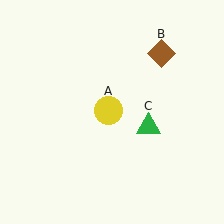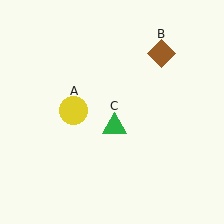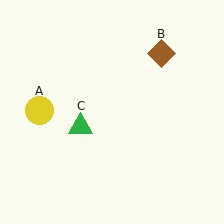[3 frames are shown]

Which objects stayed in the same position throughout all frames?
Brown diamond (object B) remained stationary.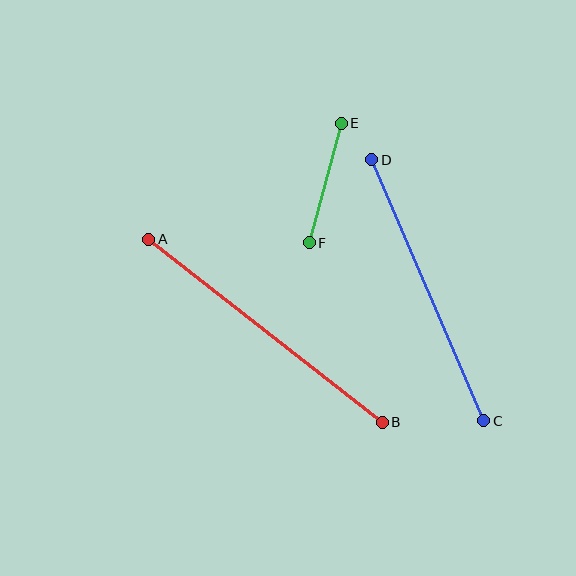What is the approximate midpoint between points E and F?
The midpoint is at approximately (325, 183) pixels.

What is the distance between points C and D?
The distance is approximately 284 pixels.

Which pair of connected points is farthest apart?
Points A and B are farthest apart.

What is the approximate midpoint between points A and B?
The midpoint is at approximately (265, 331) pixels.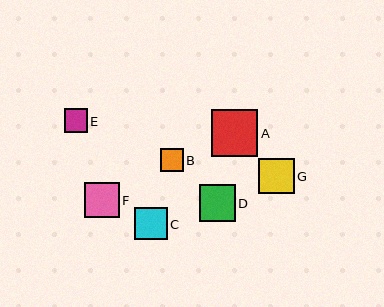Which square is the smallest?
Square B is the smallest with a size of approximately 23 pixels.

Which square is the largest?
Square A is the largest with a size of approximately 47 pixels.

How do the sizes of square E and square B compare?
Square E and square B are approximately the same size.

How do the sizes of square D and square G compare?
Square D and square G are approximately the same size.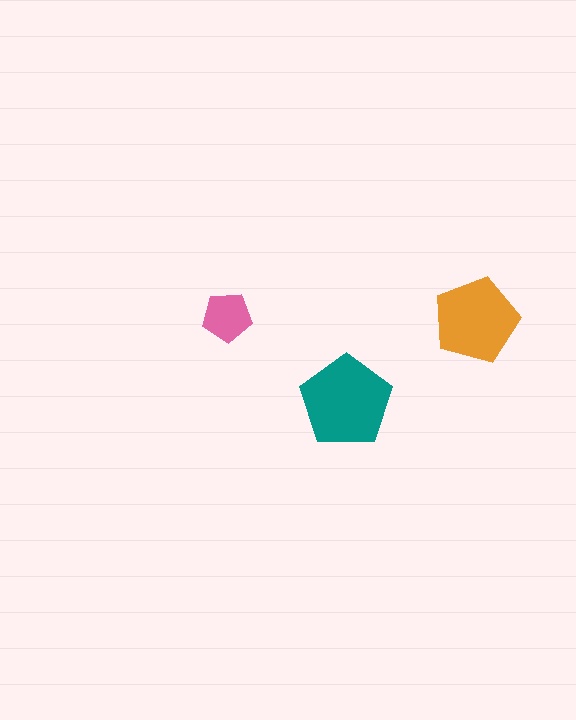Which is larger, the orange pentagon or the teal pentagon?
The teal one.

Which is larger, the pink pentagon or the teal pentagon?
The teal one.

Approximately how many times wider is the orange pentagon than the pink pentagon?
About 1.5 times wider.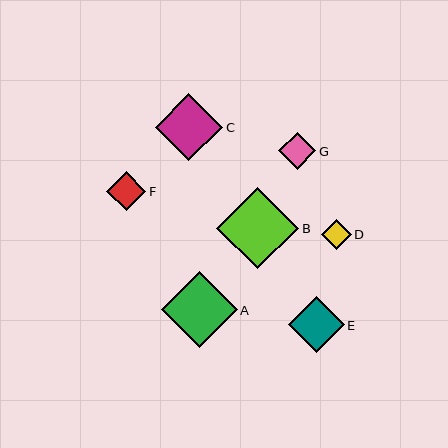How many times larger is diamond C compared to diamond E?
Diamond C is approximately 1.2 times the size of diamond E.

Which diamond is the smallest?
Diamond D is the smallest with a size of approximately 30 pixels.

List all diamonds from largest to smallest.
From largest to smallest: B, A, C, E, F, G, D.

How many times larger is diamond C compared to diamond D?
Diamond C is approximately 2.2 times the size of diamond D.